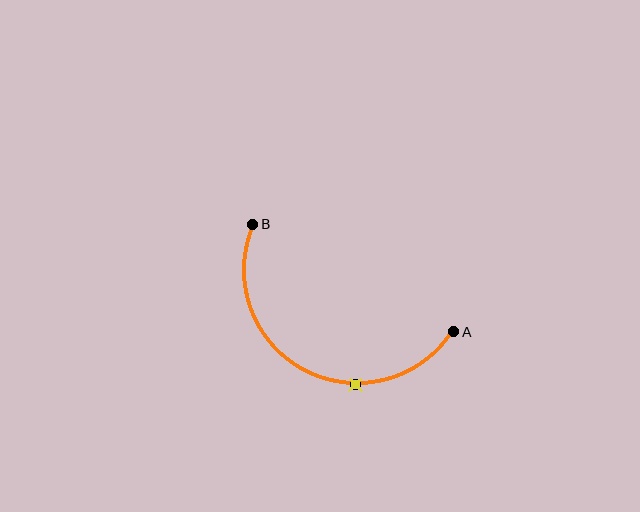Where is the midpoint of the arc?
The arc midpoint is the point on the curve farthest from the straight line joining A and B. It sits below that line.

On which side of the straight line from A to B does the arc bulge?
The arc bulges below the straight line connecting A and B.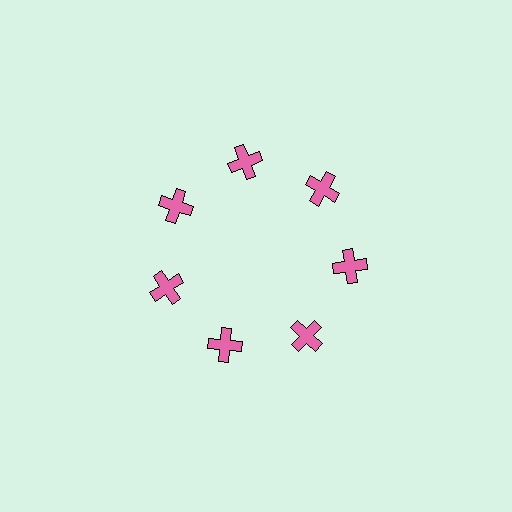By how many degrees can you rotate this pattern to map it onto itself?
The pattern maps onto itself every 51 degrees of rotation.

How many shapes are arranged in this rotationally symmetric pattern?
There are 7 shapes, arranged in 7 groups of 1.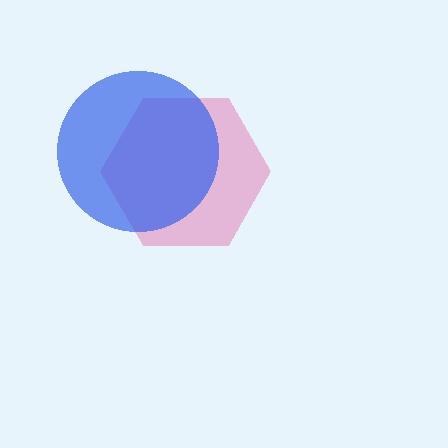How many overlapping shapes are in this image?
There are 2 overlapping shapes in the image.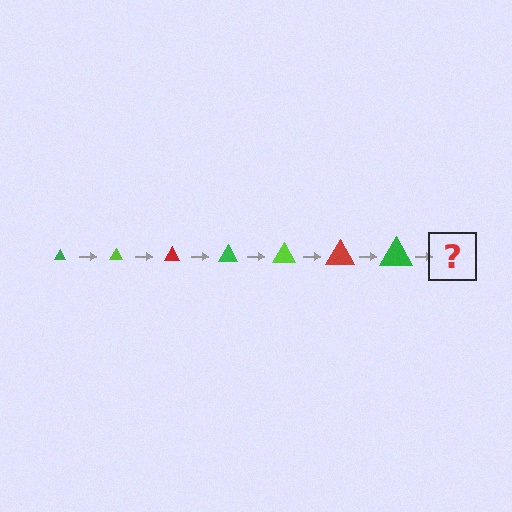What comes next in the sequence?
The next element should be a lime triangle, larger than the previous one.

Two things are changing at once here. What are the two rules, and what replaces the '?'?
The two rules are that the triangle grows larger each step and the color cycles through green, lime, and red. The '?' should be a lime triangle, larger than the previous one.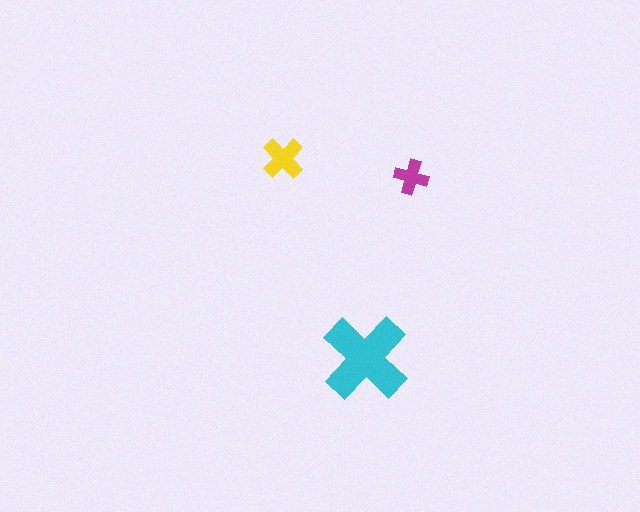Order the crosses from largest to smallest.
the cyan one, the yellow one, the magenta one.